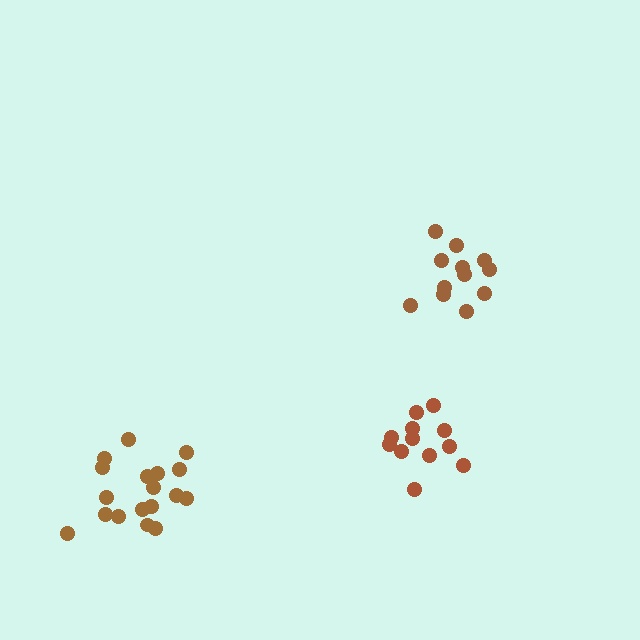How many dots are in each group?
Group 1: 12 dots, Group 2: 12 dots, Group 3: 18 dots (42 total).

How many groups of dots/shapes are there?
There are 3 groups.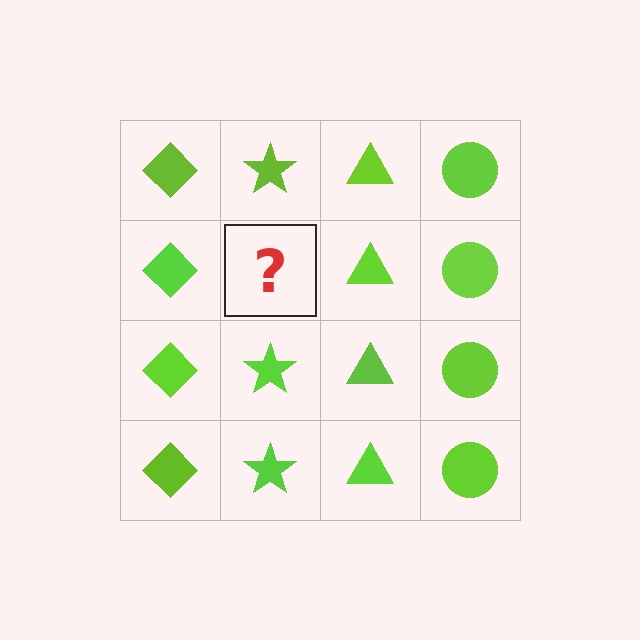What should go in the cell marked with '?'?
The missing cell should contain a lime star.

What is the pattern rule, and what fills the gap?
The rule is that each column has a consistent shape. The gap should be filled with a lime star.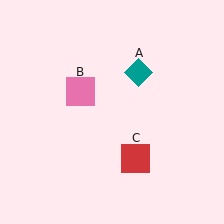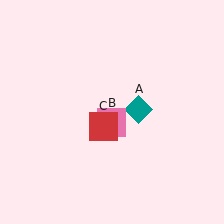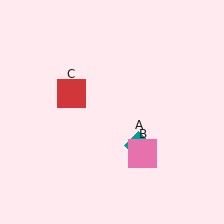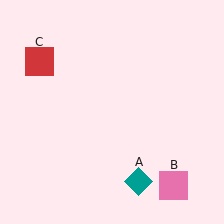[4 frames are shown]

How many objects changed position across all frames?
3 objects changed position: teal diamond (object A), pink square (object B), red square (object C).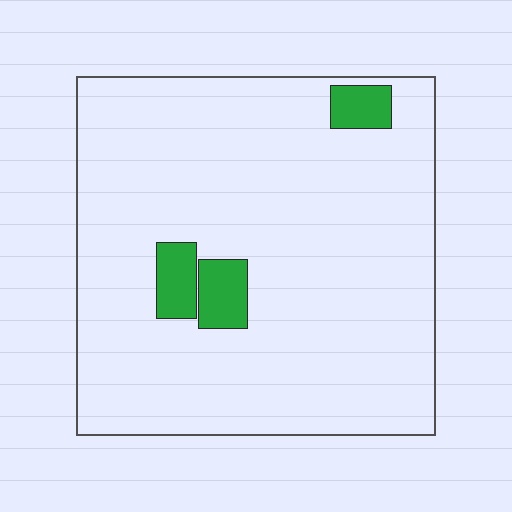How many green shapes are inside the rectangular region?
3.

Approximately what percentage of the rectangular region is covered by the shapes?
Approximately 5%.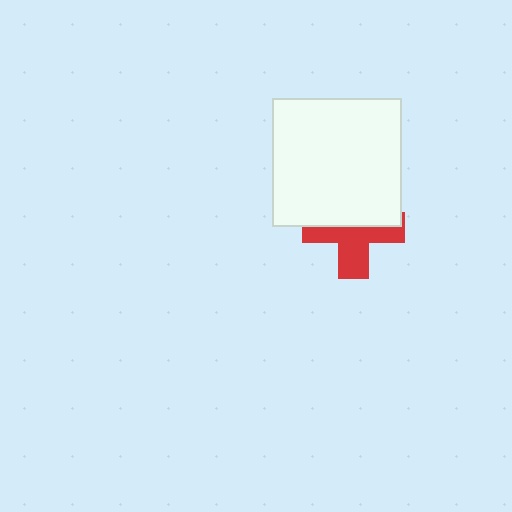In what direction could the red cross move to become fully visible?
The red cross could move down. That would shift it out from behind the white square entirely.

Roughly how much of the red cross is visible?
About half of it is visible (roughly 51%).